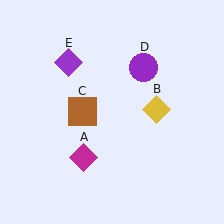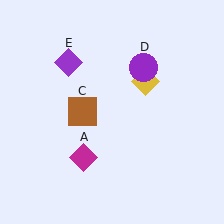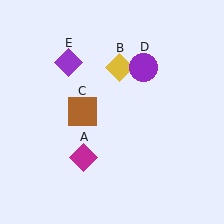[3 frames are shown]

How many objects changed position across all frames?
1 object changed position: yellow diamond (object B).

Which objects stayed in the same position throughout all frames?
Magenta diamond (object A) and brown square (object C) and purple circle (object D) and purple diamond (object E) remained stationary.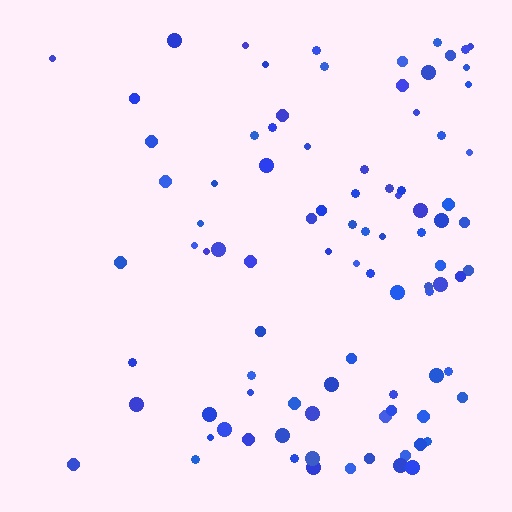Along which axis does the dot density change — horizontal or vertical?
Horizontal.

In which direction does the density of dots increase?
From left to right, with the right side densest.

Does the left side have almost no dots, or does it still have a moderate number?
Still a moderate number, just noticeably fewer than the right.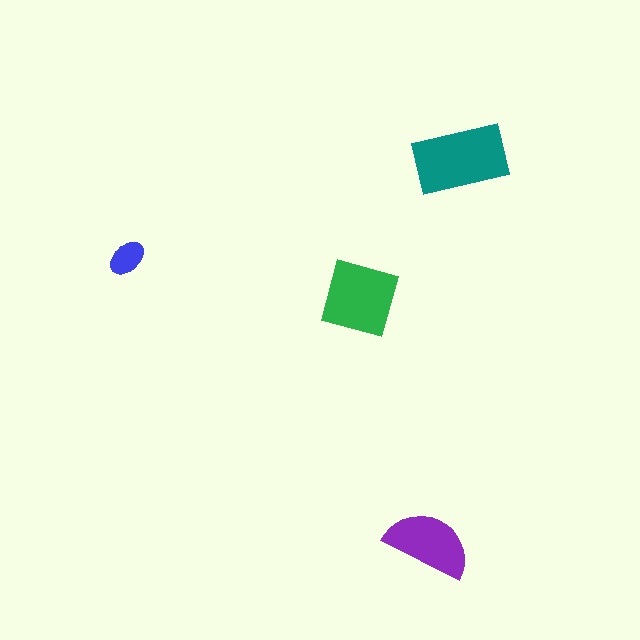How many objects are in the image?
There are 4 objects in the image.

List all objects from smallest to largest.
The blue ellipse, the purple semicircle, the green diamond, the teal rectangle.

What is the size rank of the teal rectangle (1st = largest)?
1st.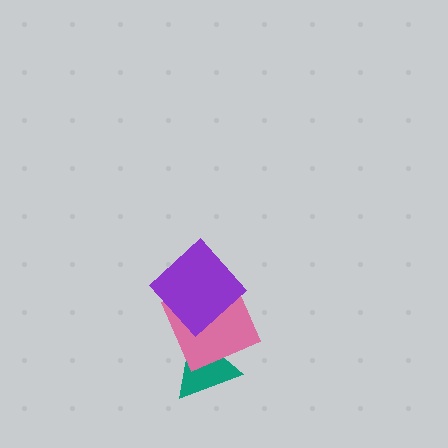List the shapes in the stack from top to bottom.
From top to bottom: the purple diamond, the pink square, the teal triangle.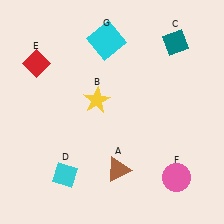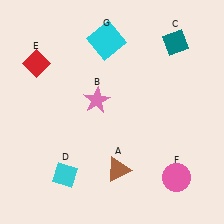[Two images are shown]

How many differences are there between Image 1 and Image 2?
There is 1 difference between the two images.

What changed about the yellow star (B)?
In Image 1, B is yellow. In Image 2, it changed to pink.